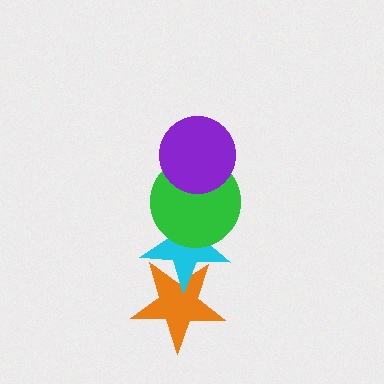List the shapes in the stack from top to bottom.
From top to bottom: the purple circle, the green circle, the cyan star, the orange star.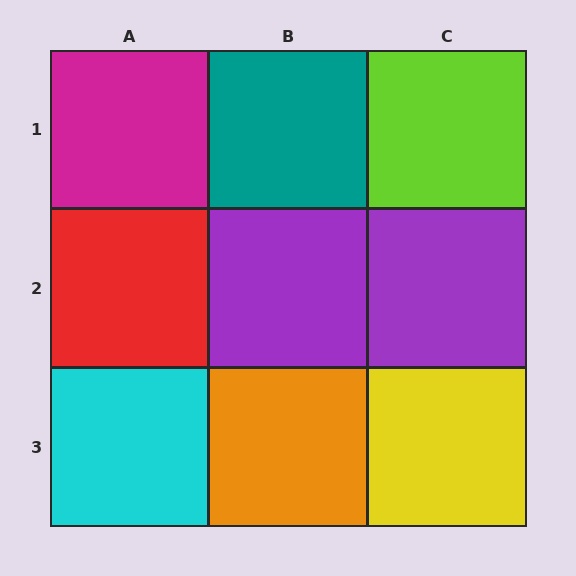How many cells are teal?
1 cell is teal.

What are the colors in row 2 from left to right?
Red, purple, purple.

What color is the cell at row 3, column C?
Yellow.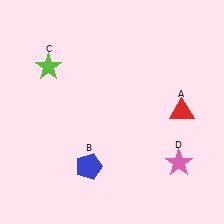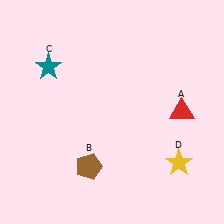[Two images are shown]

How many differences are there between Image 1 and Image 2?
There are 3 differences between the two images.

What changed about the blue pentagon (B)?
In Image 1, B is blue. In Image 2, it changed to brown.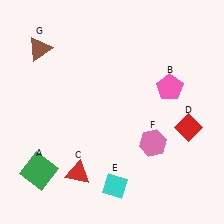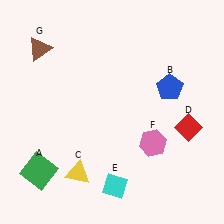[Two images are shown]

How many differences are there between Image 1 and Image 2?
There are 2 differences between the two images.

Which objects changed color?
B changed from pink to blue. C changed from red to yellow.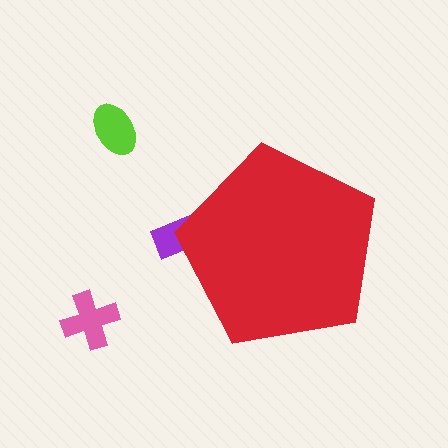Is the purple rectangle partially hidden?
Yes, the purple rectangle is partially hidden behind the red pentagon.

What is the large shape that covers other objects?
A red pentagon.